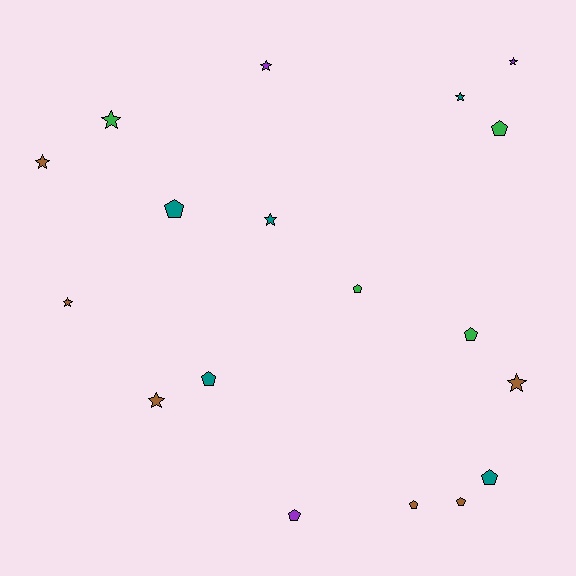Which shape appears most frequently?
Star, with 9 objects.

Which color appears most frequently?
Brown, with 6 objects.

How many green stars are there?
There is 1 green star.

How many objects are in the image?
There are 18 objects.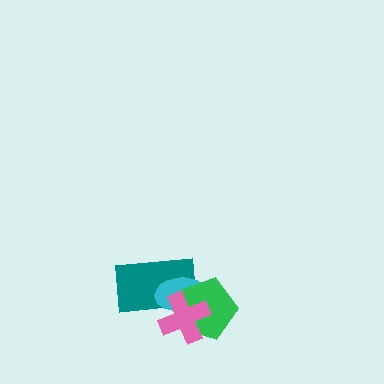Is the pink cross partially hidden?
No, no other shape covers it.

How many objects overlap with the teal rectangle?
3 objects overlap with the teal rectangle.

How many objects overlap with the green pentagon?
3 objects overlap with the green pentagon.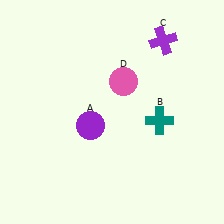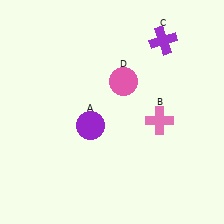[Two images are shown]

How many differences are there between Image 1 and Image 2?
There is 1 difference between the two images.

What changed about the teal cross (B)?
In Image 1, B is teal. In Image 2, it changed to pink.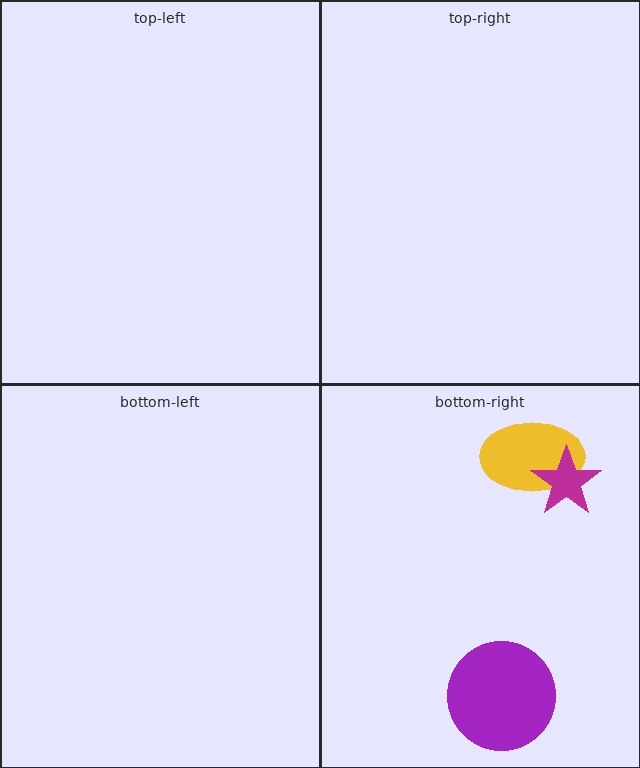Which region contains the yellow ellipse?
The bottom-right region.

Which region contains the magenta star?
The bottom-right region.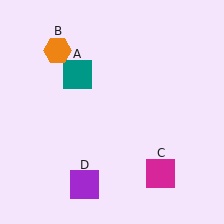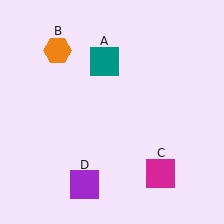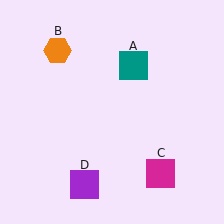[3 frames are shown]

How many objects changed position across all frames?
1 object changed position: teal square (object A).